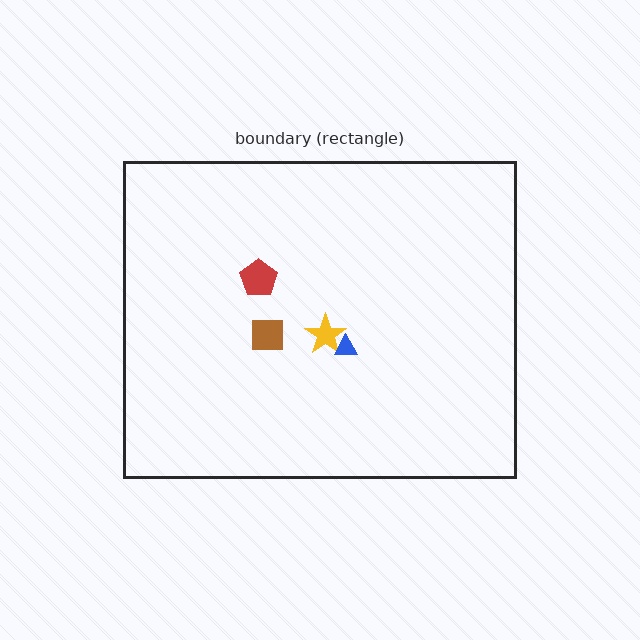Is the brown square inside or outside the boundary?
Inside.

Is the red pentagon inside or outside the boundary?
Inside.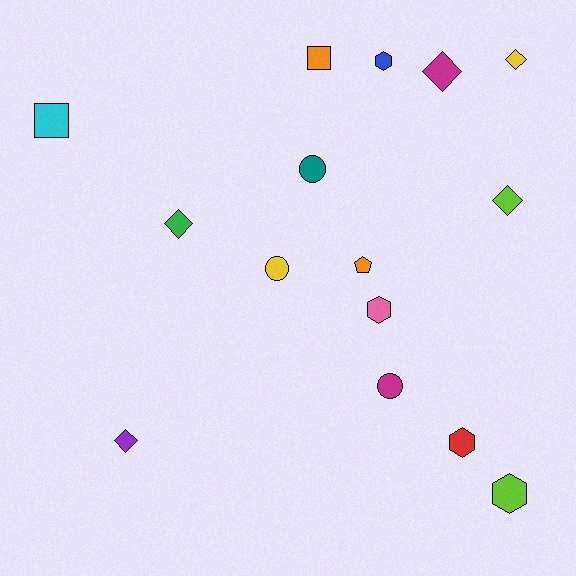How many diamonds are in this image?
There are 5 diamonds.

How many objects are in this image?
There are 15 objects.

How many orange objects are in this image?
There are 2 orange objects.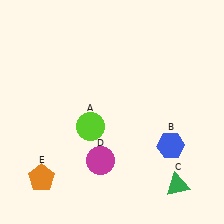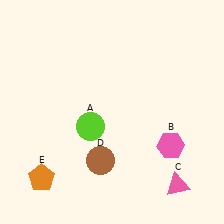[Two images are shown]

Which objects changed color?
B changed from blue to pink. C changed from green to pink. D changed from magenta to brown.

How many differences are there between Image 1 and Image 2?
There are 3 differences between the two images.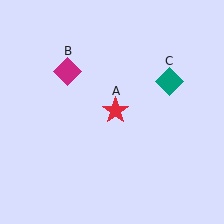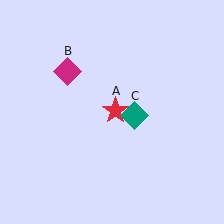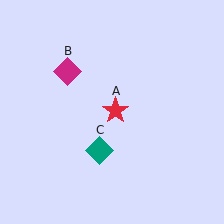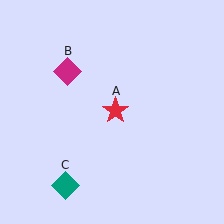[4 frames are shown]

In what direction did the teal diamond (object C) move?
The teal diamond (object C) moved down and to the left.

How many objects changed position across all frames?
1 object changed position: teal diamond (object C).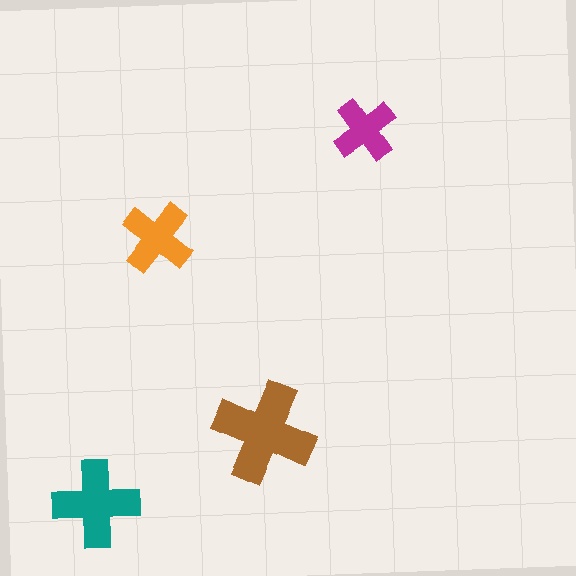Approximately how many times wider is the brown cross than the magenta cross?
About 1.5 times wider.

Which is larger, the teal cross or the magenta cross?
The teal one.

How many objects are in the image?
There are 4 objects in the image.